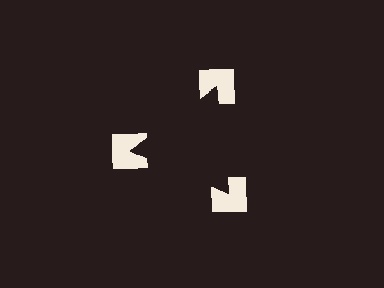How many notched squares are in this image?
There are 3 — one at each vertex of the illusory triangle.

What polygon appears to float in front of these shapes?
An illusory triangle — its edges are inferred from the aligned wedge cuts in the notched squares, not physically drawn.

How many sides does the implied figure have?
3 sides.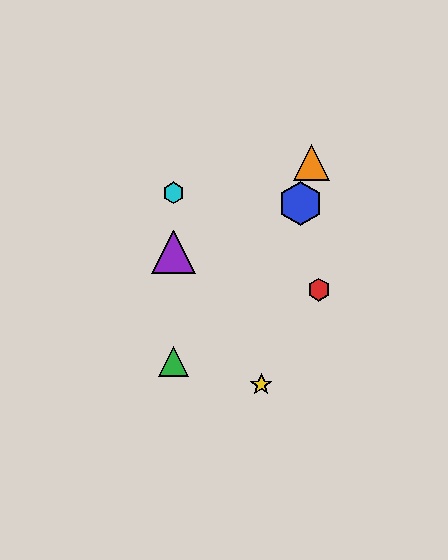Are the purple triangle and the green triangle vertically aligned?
Yes, both are at x≈173.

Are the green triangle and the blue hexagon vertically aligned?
No, the green triangle is at x≈173 and the blue hexagon is at x≈301.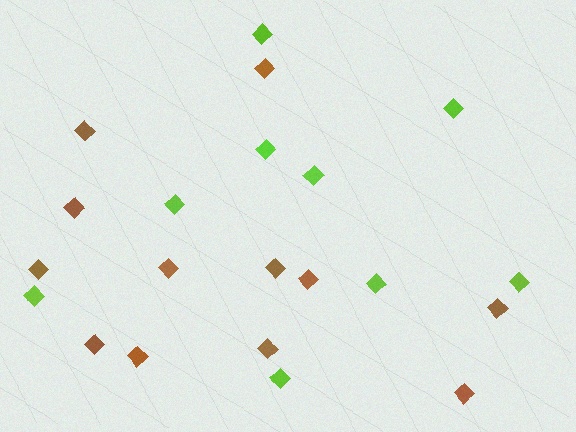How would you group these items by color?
There are 2 groups: one group of lime diamonds (9) and one group of brown diamonds (12).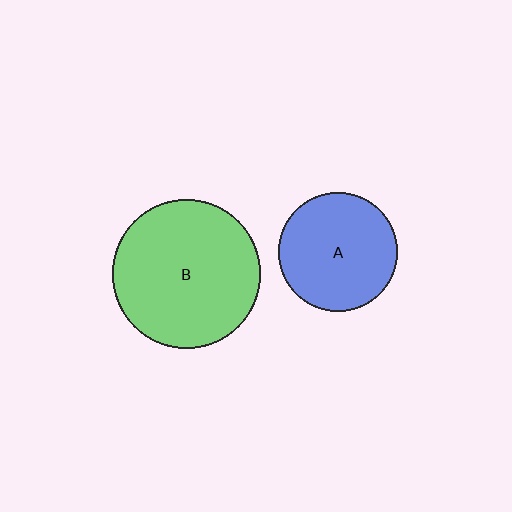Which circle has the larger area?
Circle B (green).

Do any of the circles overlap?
No, none of the circles overlap.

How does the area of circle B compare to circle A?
Approximately 1.5 times.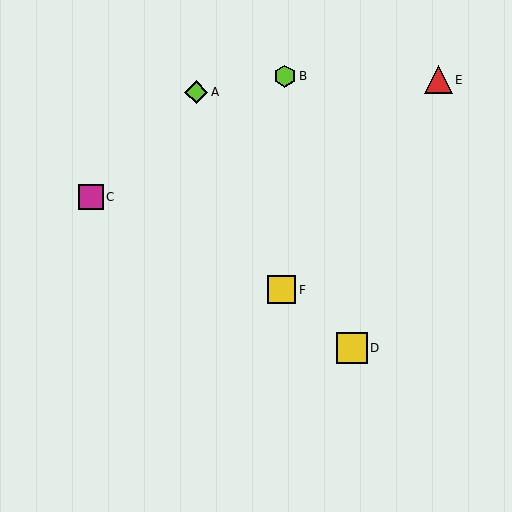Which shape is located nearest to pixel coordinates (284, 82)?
The lime hexagon (labeled B) at (285, 76) is nearest to that location.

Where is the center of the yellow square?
The center of the yellow square is at (352, 348).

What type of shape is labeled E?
Shape E is a red triangle.